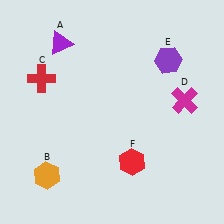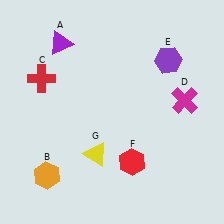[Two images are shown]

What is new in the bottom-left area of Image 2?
A yellow triangle (G) was added in the bottom-left area of Image 2.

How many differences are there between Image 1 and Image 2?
There is 1 difference between the two images.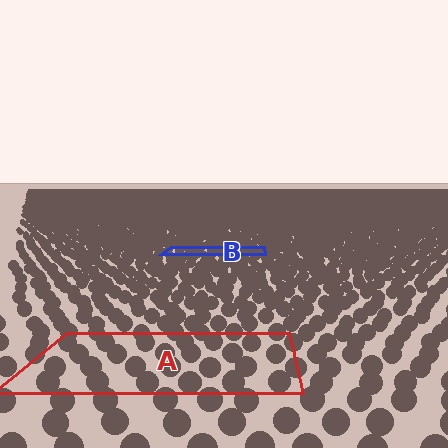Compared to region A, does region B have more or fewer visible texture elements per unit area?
Region B has more texture elements per unit area — they are packed more densely because it is farther away.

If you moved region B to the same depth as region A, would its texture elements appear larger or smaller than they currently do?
They would appear larger. At a closer depth, the same texture elements are projected at a bigger on-screen size.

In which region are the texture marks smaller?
The texture marks are smaller in region B, because it is farther away.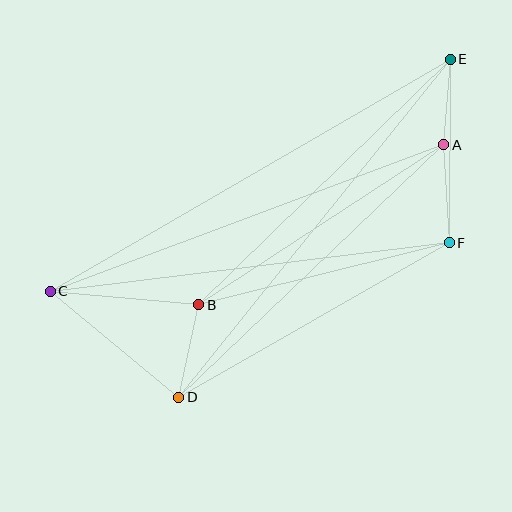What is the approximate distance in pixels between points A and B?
The distance between A and B is approximately 292 pixels.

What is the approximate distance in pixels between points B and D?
The distance between B and D is approximately 95 pixels.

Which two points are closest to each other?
Points A and E are closest to each other.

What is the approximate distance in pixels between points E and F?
The distance between E and F is approximately 184 pixels.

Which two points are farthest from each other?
Points C and E are farthest from each other.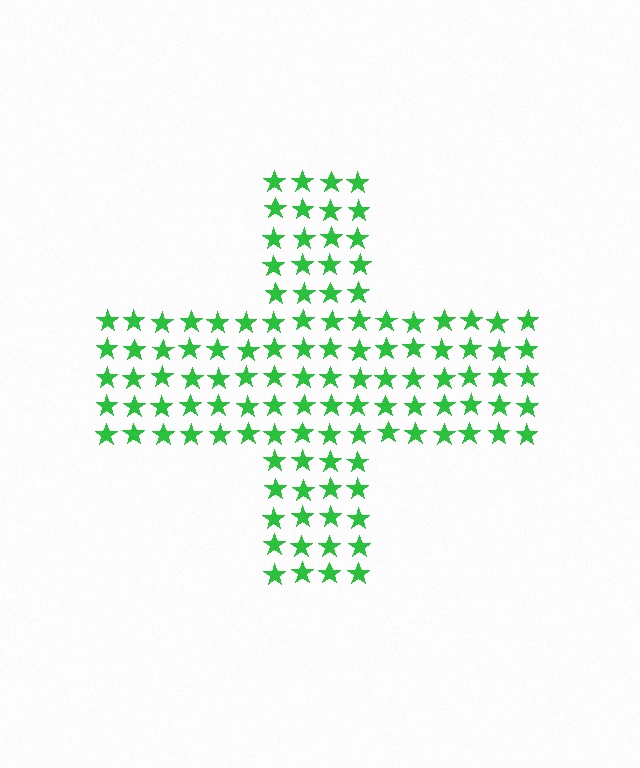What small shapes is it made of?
It is made of small stars.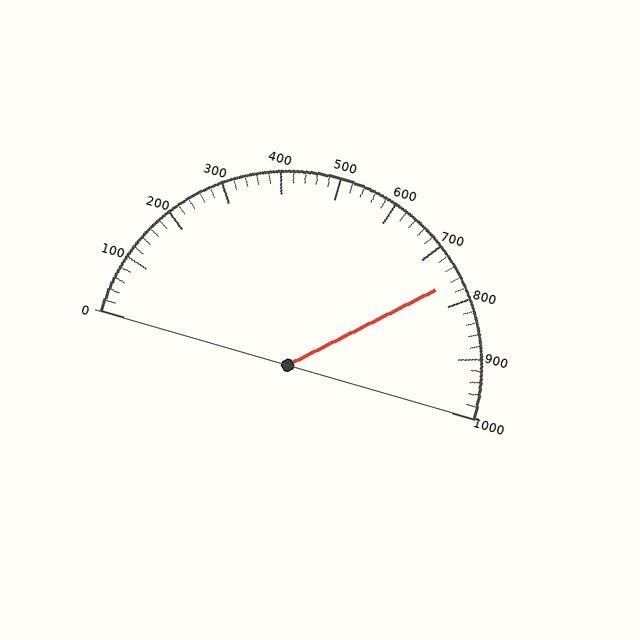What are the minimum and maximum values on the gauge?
The gauge ranges from 0 to 1000.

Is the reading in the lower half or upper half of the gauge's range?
The reading is in the upper half of the range (0 to 1000).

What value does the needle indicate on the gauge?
The needle indicates approximately 760.